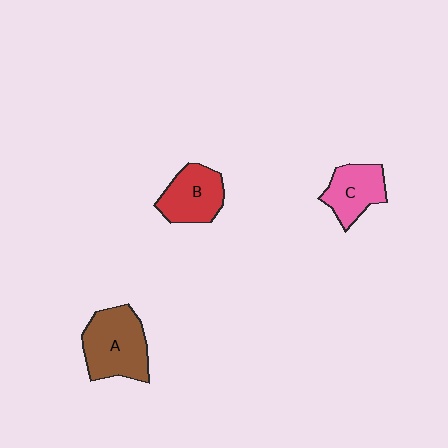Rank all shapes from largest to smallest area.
From largest to smallest: A (brown), B (red), C (pink).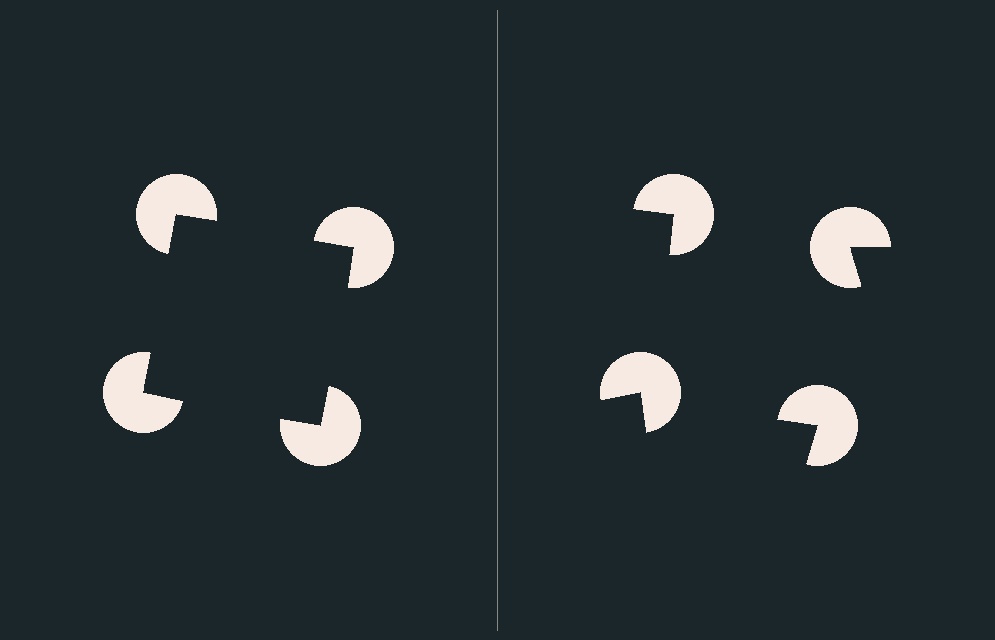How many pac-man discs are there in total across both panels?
8 — 4 on each side.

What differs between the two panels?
The pac-man discs are positioned identically on both sides; only the wedge orientations differ. On the left they align to a square; on the right they are misaligned.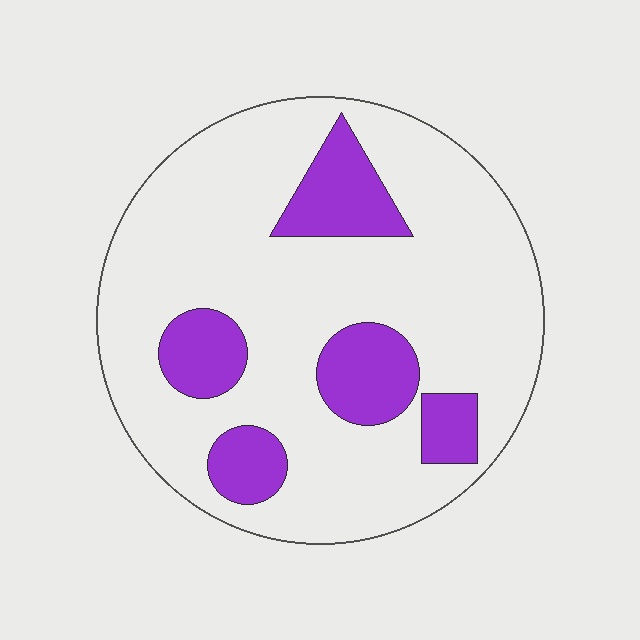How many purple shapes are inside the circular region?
5.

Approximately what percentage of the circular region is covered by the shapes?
Approximately 20%.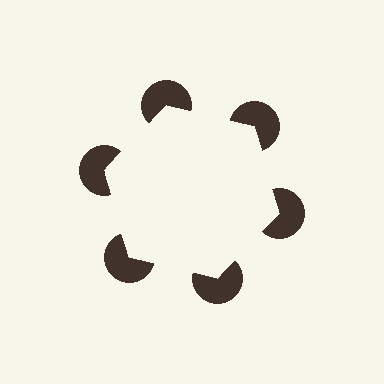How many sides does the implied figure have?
6 sides.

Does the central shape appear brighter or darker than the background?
It typically appears slightly brighter than the background, even though no actual brightness change is drawn.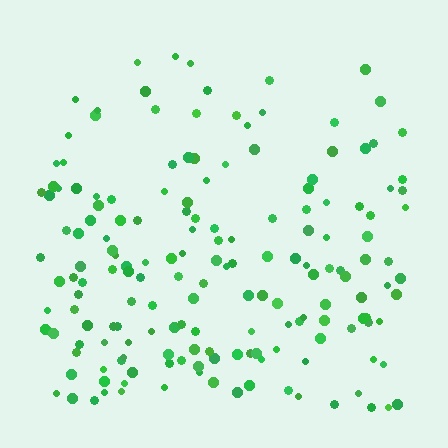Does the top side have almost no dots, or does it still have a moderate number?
Still a moderate number, just noticeably fewer than the bottom.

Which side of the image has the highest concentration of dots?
The bottom.